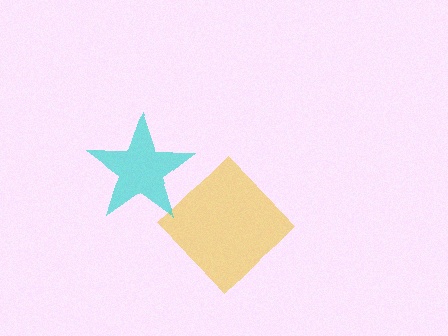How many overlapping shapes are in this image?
There are 2 overlapping shapes in the image.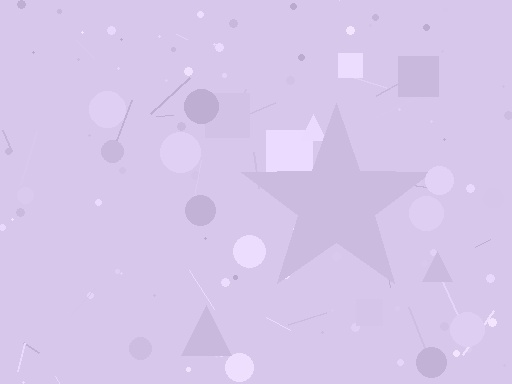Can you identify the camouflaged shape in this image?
The camouflaged shape is a star.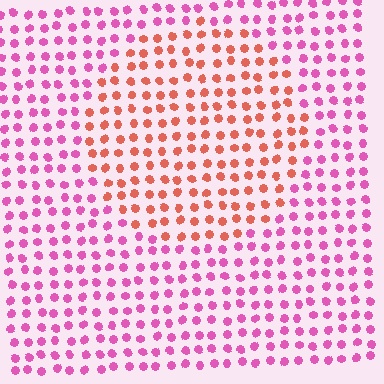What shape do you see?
I see a circle.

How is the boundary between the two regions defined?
The boundary is defined purely by a slight shift in hue (about 47 degrees). Spacing, size, and orientation are identical on both sides.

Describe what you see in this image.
The image is filled with small pink elements in a uniform arrangement. A circle-shaped region is visible where the elements are tinted to a slightly different hue, forming a subtle color boundary.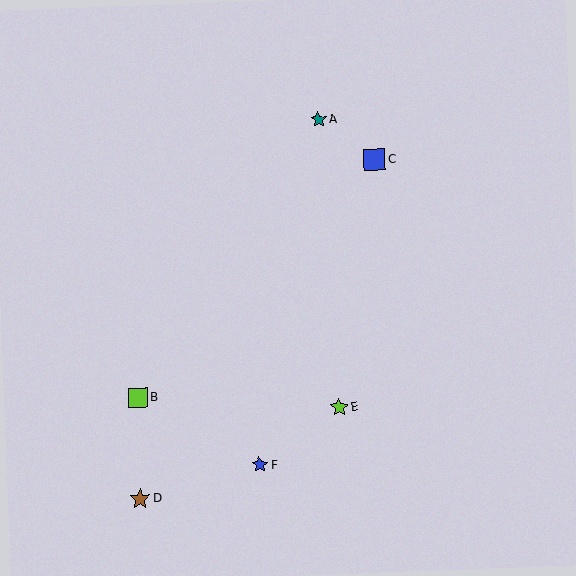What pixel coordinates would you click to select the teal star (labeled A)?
Click at (318, 119) to select the teal star A.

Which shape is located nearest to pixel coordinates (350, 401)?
The lime star (labeled E) at (339, 407) is nearest to that location.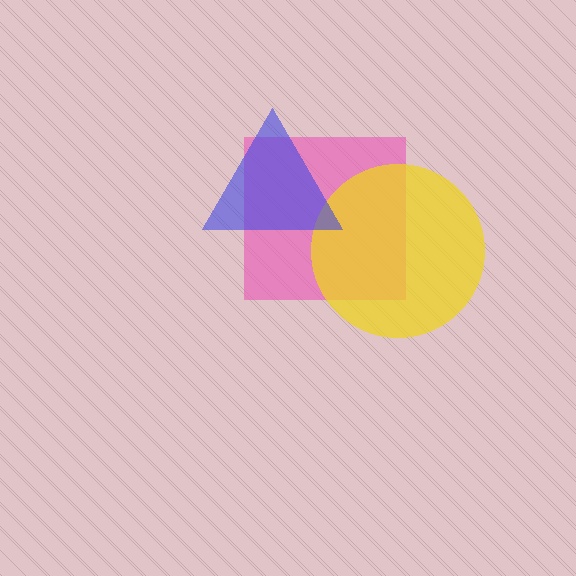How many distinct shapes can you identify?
There are 3 distinct shapes: a pink square, a yellow circle, a blue triangle.